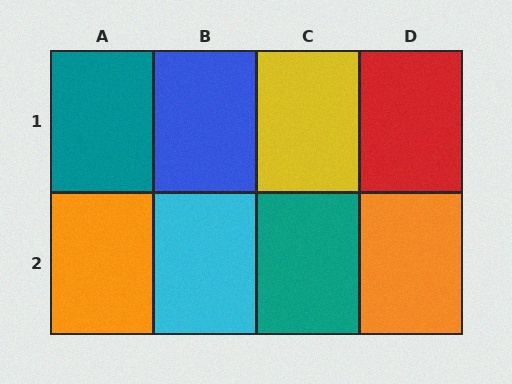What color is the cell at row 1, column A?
Teal.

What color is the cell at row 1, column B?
Blue.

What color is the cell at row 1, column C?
Yellow.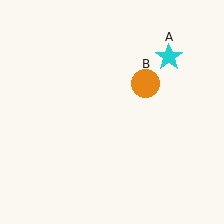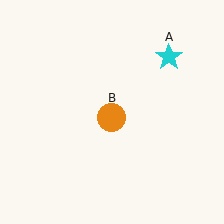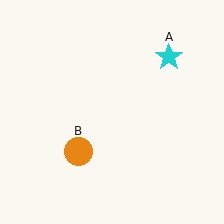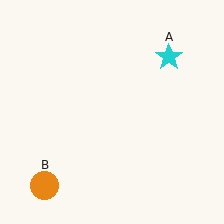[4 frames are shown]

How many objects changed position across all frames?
1 object changed position: orange circle (object B).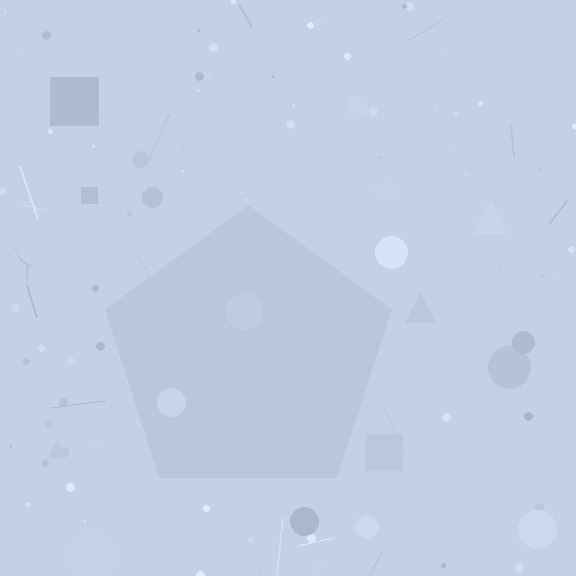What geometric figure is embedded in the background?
A pentagon is embedded in the background.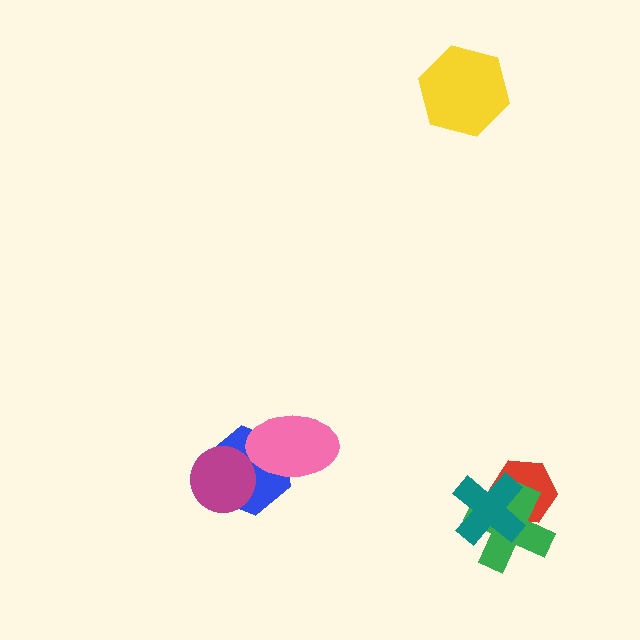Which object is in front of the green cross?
The teal cross is in front of the green cross.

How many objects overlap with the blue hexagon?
2 objects overlap with the blue hexagon.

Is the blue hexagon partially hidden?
Yes, it is partially covered by another shape.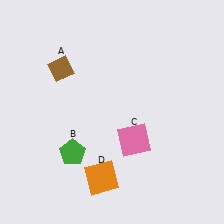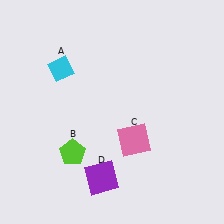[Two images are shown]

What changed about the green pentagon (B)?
In Image 1, B is green. In Image 2, it changed to lime.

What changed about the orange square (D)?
In Image 1, D is orange. In Image 2, it changed to purple.